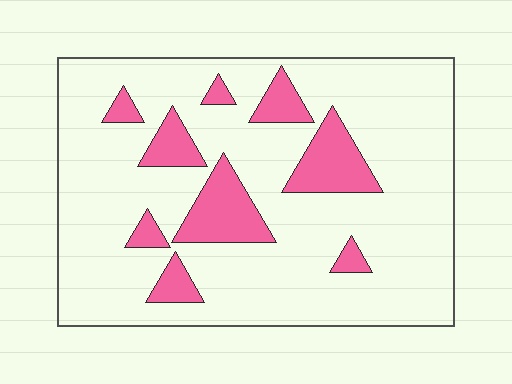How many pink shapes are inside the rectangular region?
9.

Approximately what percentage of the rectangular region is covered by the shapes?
Approximately 15%.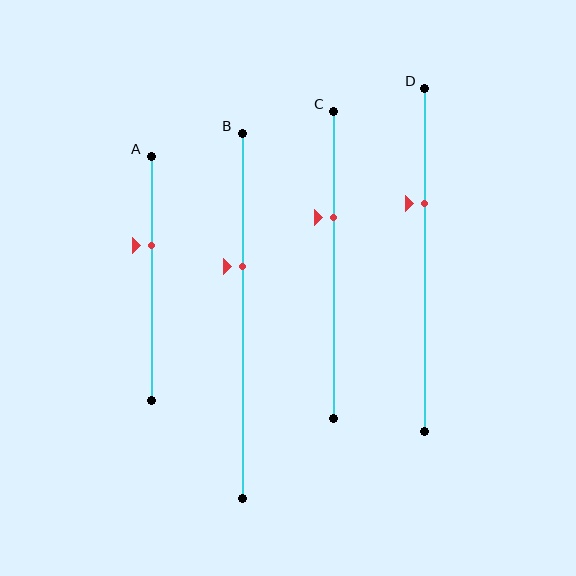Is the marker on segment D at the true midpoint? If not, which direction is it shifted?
No, the marker on segment D is shifted upward by about 16% of the segment length.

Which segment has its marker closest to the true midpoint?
Segment B has its marker closest to the true midpoint.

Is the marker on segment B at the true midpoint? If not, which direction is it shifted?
No, the marker on segment B is shifted upward by about 13% of the segment length.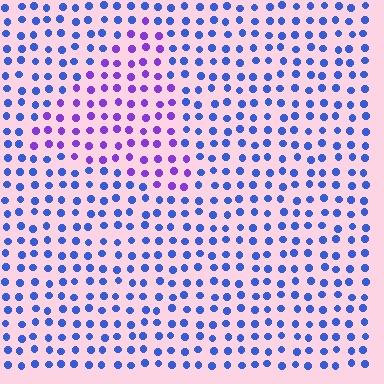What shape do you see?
I see a triangle.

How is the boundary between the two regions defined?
The boundary is defined purely by a slight shift in hue (about 43 degrees). Spacing, size, and orientation are identical on both sides.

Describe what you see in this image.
The image is filled with small blue elements in a uniform arrangement. A triangle-shaped region is visible where the elements are tinted to a slightly different hue, forming a subtle color boundary.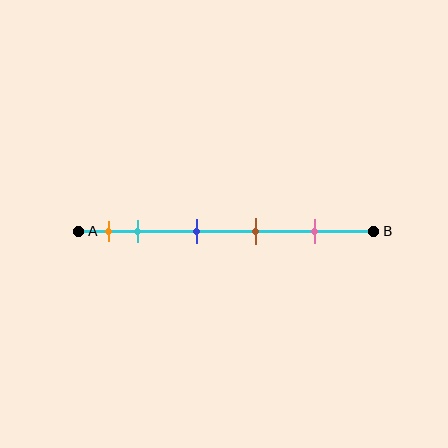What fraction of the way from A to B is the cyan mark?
The cyan mark is approximately 20% (0.2) of the way from A to B.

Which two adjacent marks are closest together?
The orange and cyan marks are the closest adjacent pair.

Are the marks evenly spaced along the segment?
No, the marks are not evenly spaced.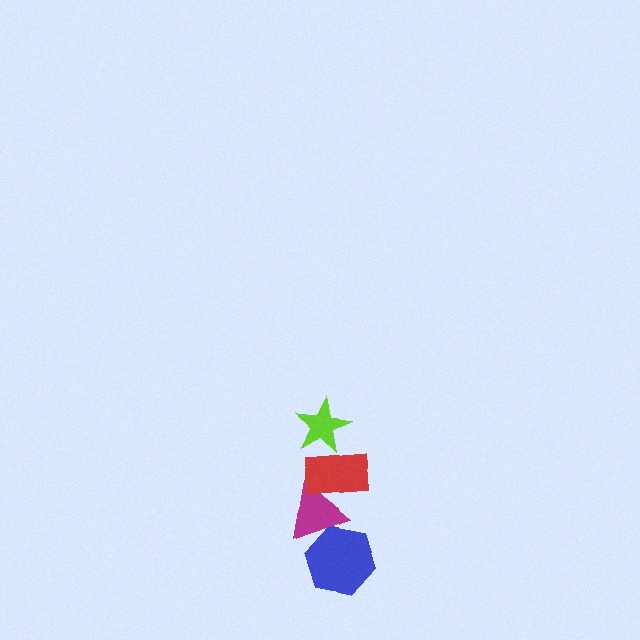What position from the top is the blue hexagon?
The blue hexagon is 4th from the top.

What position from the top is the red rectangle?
The red rectangle is 2nd from the top.